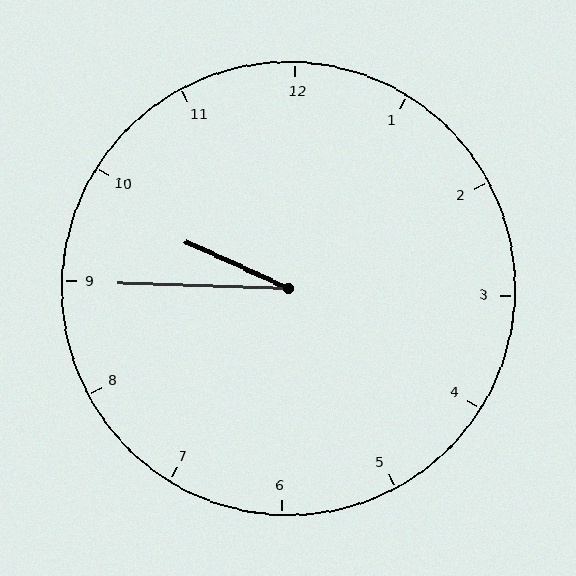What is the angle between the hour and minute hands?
Approximately 22 degrees.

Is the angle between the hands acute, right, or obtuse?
It is acute.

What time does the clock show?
9:45.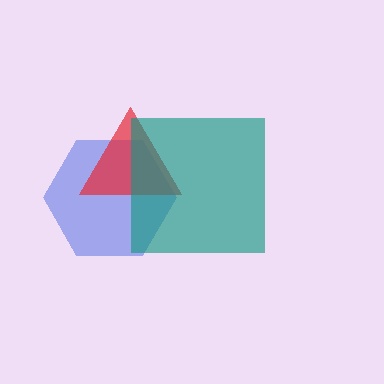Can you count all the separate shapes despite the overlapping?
Yes, there are 3 separate shapes.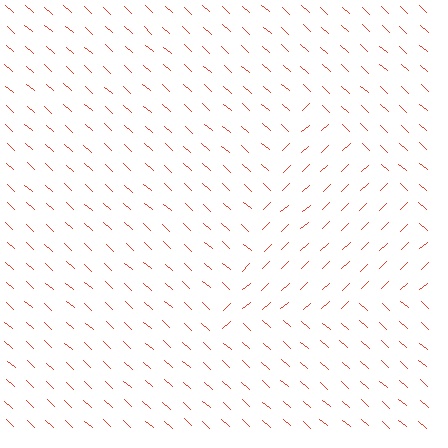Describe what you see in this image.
The image is filled with small red line segments. A triangle region in the image has lines oriented differently from the surrounding lines, creating a visible texture boundary.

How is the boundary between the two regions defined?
The boundary is defined purely by a change in line orientation (approximately 86 degrees difference). All lines are the same color and thickness.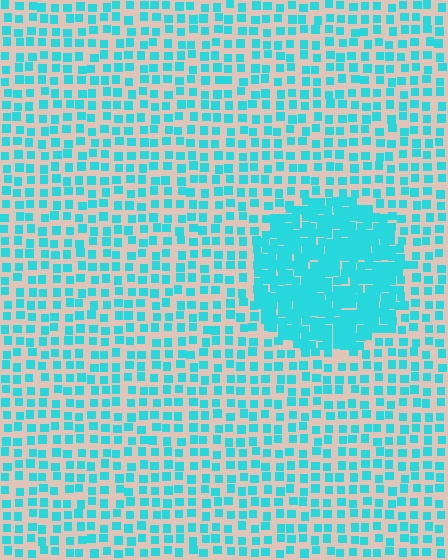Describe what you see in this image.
The image contains small cyan elements arranged at two different densities. A circle-shaped region is visible where the elements are more densely packed than the surrounding area.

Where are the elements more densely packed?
The elements are more densely packed inside the circle boundary.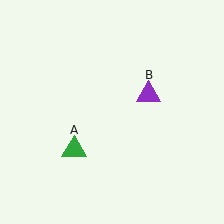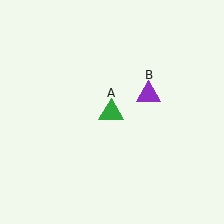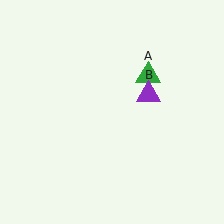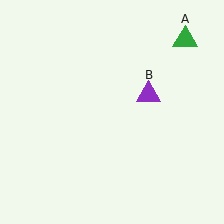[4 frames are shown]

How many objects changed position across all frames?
1 object changed position: green triangle (object A).